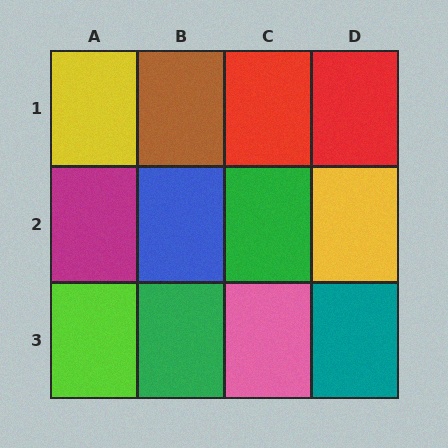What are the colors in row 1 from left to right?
Yellow, brown, red, red.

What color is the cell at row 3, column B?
Green.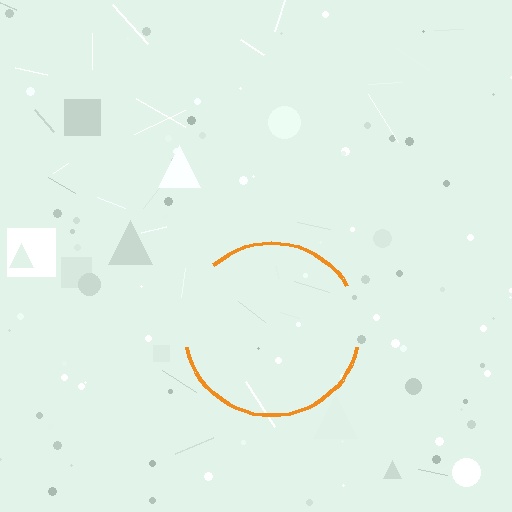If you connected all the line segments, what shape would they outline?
They would outline a circle.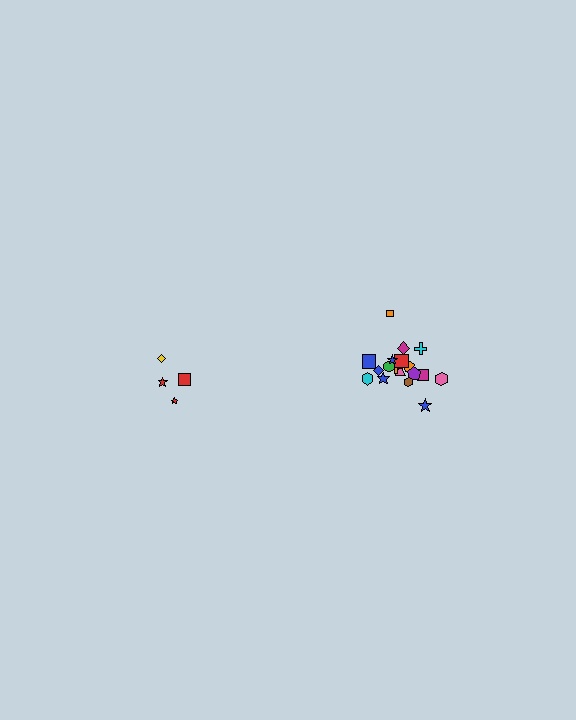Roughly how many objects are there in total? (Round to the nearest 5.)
Roughly 20 objects in total.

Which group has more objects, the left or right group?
The right group.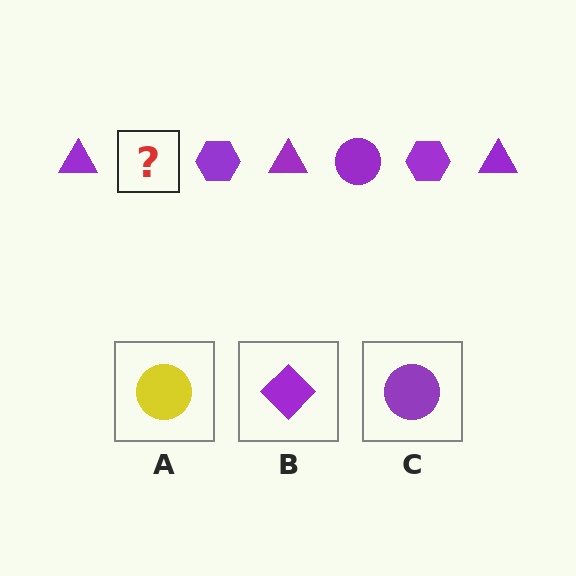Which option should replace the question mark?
Option C.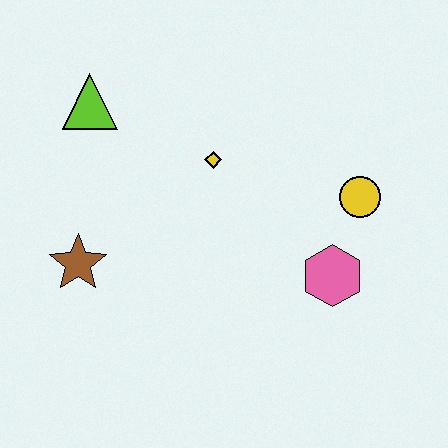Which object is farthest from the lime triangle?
The pink hexagon is farthest from the lime triangle.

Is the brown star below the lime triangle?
Yes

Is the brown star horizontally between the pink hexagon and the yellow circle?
No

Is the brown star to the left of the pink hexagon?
Yes